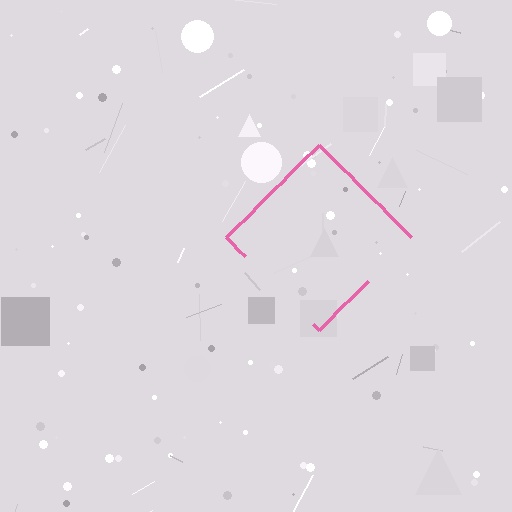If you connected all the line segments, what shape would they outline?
They would outline a diamond.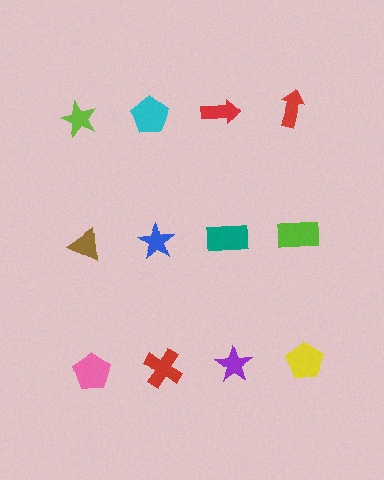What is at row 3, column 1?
A pink pentagon.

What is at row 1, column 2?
A cyan pentagon.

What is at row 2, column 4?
A lime rectangle.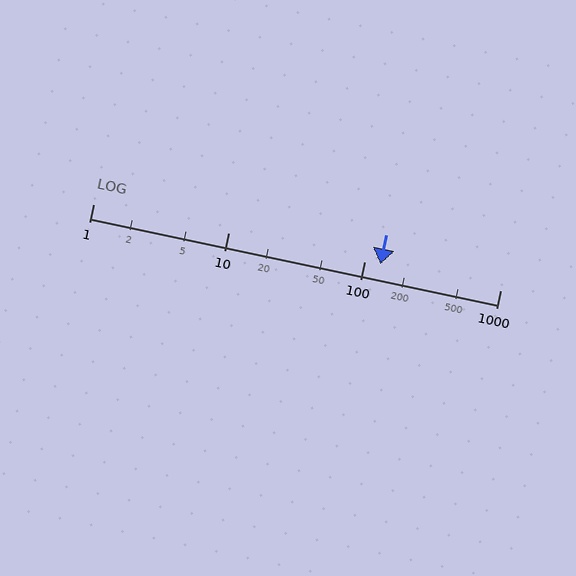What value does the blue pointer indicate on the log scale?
The pointer indicates approximately 130.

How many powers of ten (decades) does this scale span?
The scale spans 3 decades, from 1 to 1000.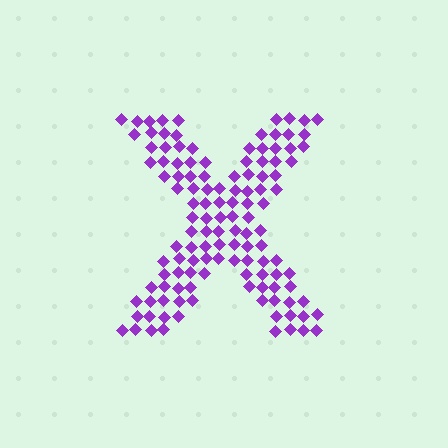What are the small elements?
The small elements are diamonds.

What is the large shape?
The large shape is the letter X.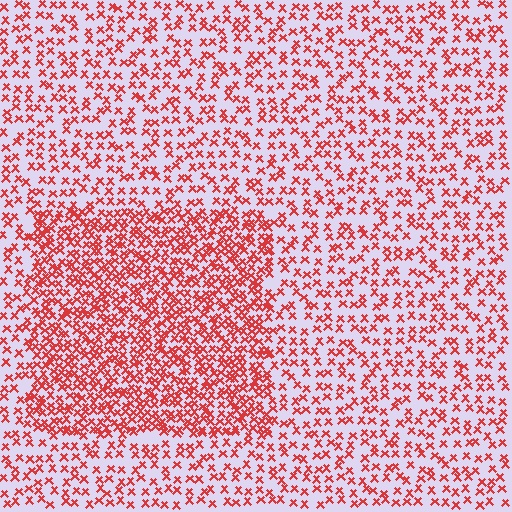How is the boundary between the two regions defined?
The boundary is defined by a change in element density (approximately 2.1x ratio). All elements are the same color, size, and shape.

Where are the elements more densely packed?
The elements are more densely packed inside the rectangle boundary.